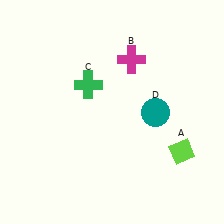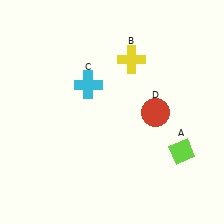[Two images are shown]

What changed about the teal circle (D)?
In Image 1, D is teal. In Image 2, it changed to red.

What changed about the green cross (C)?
In Image 1, C is green. In Image 2, it changed to cyan.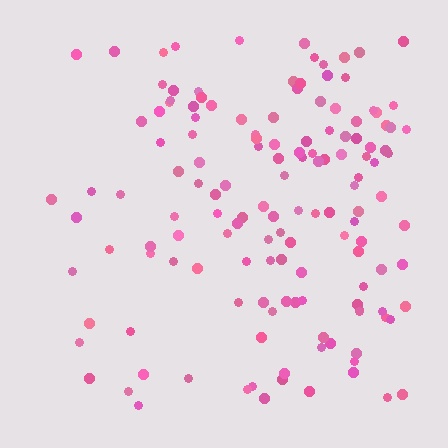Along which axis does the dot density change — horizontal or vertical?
Horizontal.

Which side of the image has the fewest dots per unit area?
The left.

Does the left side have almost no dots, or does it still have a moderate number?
Still a moderate number, just noticeably fewer than the right.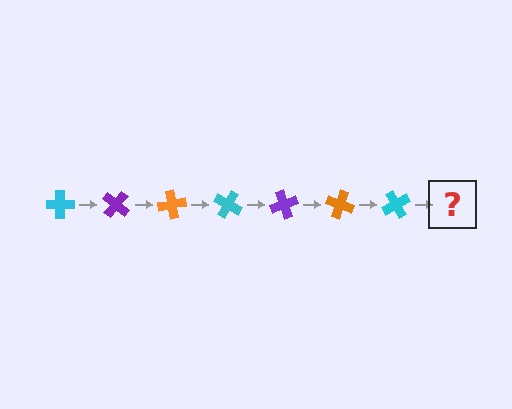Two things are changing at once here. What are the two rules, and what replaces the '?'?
The two rules are that it rotates 40 degrees each step and the color cycles through cyan, purple, and orange. The '?' should be a purple cross, rotated 280 degrees from the start.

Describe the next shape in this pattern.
It should be a purple cross, rotated 280 degrees from the start.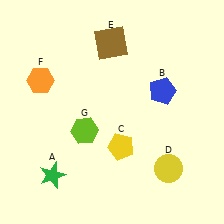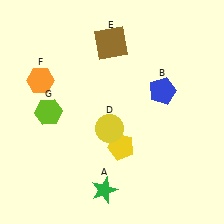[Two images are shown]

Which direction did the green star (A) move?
The green star (A) moved right.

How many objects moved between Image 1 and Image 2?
3 objects moved between the two images.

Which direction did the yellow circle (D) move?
The yellow circle (D) moved left.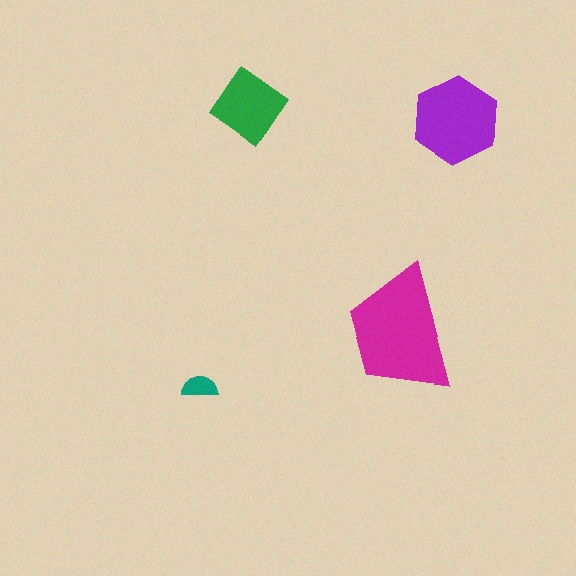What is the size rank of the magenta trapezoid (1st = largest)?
1st.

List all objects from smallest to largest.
The teal semicircle, the green diamond, the purple hexagon, the magenta trapezoid.